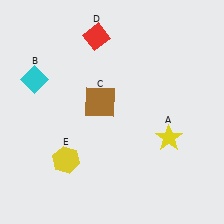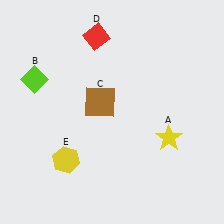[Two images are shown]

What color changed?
The diamond (B) changed from cyan in Image 1 to lime in Image 2.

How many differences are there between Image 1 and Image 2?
There is 1 difference between the two images.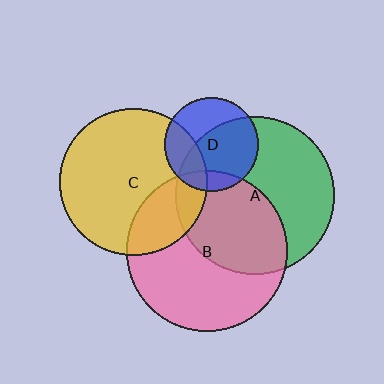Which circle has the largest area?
Circle B (pink).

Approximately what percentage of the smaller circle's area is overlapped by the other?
Approximately 60%.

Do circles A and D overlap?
Yes.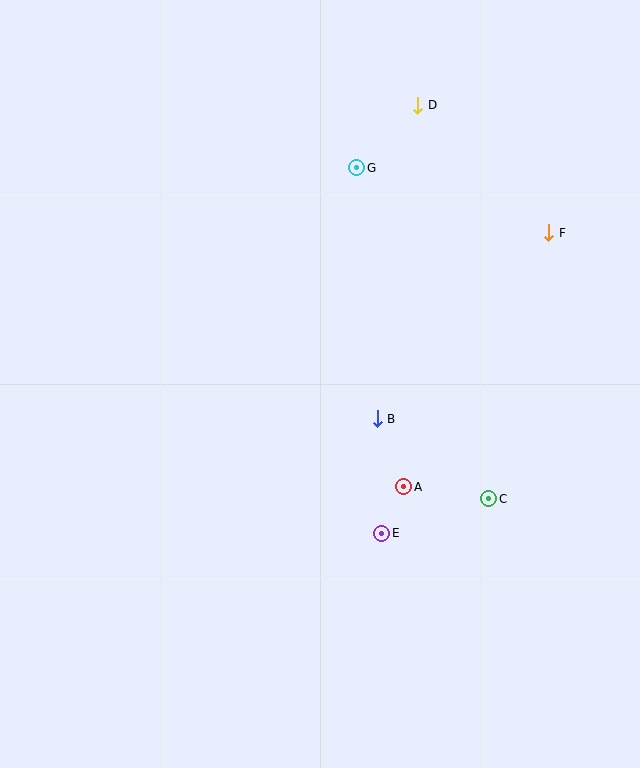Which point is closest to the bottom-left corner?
Point E is closest to the bottom-left corner.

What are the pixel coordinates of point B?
Point B is at (377, 419).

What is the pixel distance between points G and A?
The distance between G and A is 322 pixels.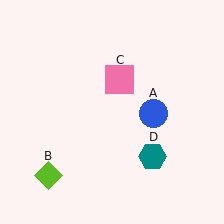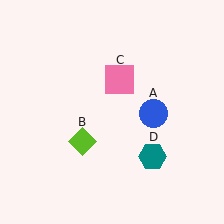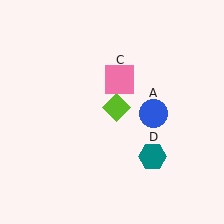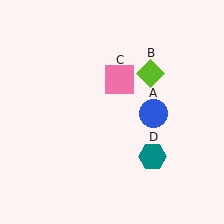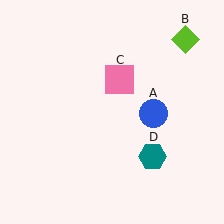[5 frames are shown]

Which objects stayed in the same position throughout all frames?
Blue circle (object A) and pink square (object C) and teal hexagon (object D) remained stationary.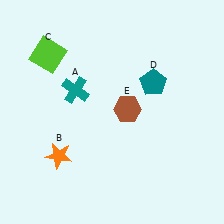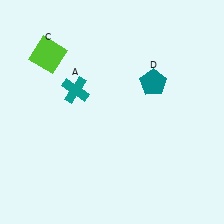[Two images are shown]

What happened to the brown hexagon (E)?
The brown hexagon (E) was removed in Image 2. It was in the top-right area of Image 1.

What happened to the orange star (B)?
The orange star (B) was removed in Image 2. It was in the bottom-left area of Image 1.